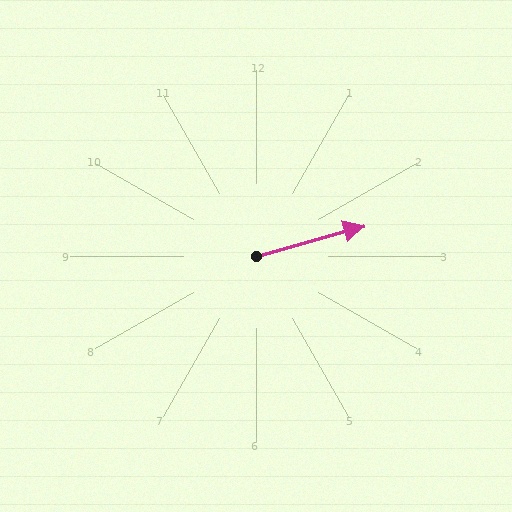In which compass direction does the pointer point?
East.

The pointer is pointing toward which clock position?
Roughly 2 o'clock.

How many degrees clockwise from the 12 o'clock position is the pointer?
Approximately 74 degrees.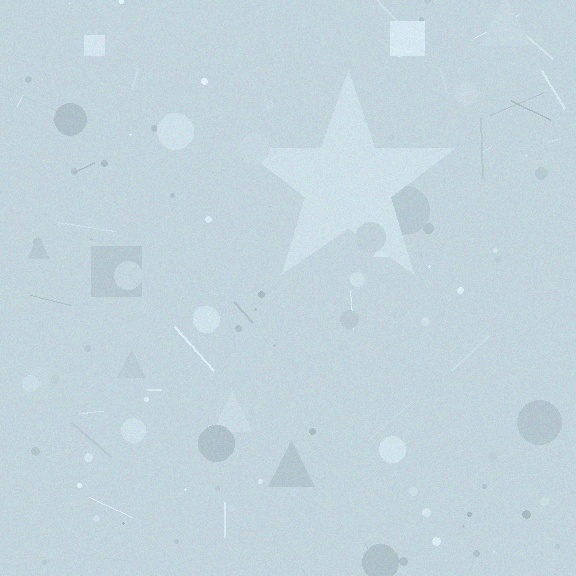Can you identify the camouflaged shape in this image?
The camouflaged shape is a star.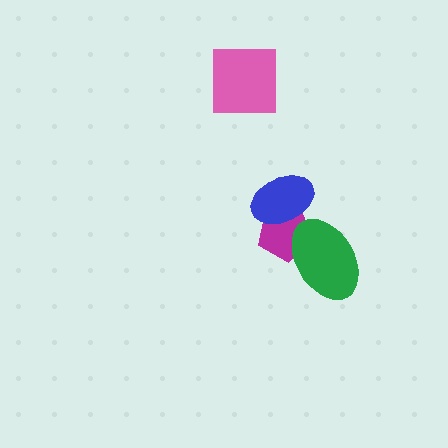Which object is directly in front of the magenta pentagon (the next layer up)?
The green ellipse is directly in front of the magenta pentagon.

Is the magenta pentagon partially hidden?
Yes, it is partially covered by another shape.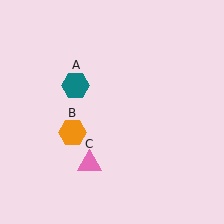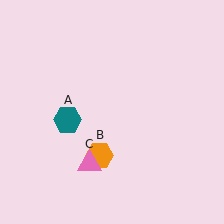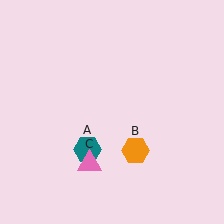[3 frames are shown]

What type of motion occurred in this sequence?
The teal hexagon (object A), orange hexagon (object B) rotated counterclockwise around the center of the scene.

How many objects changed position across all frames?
2 objects changed position: teal hexagon (object A), orange hexagon (object B).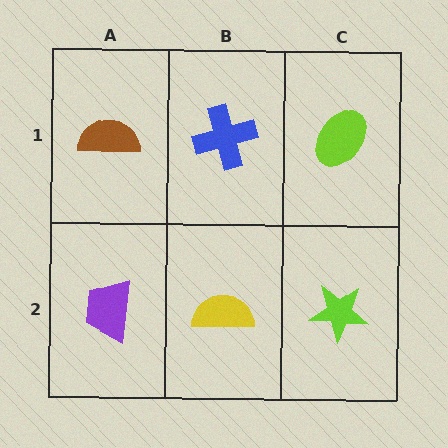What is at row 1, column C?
A lime ellipse.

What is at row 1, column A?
A brown semicircle.